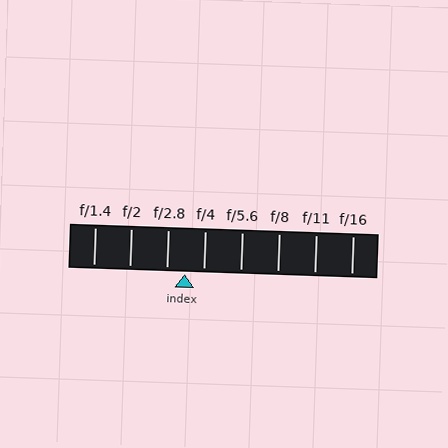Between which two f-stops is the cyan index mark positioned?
The index mark is between f/2.8 and f/4.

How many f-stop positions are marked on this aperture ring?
There are 8 f-stop positions marked.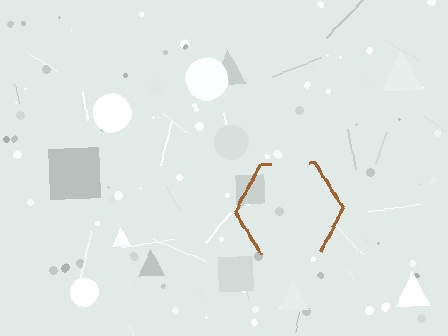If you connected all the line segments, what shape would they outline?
They would outline a hexagon.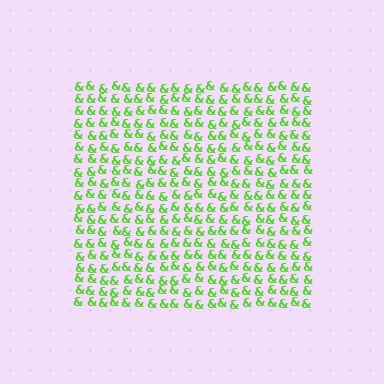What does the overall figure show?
The overall figure shows a square.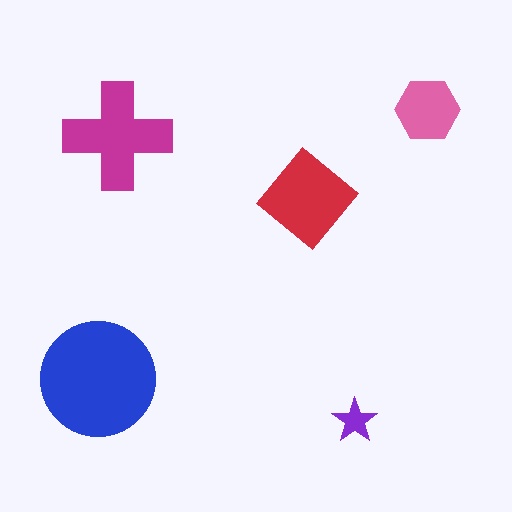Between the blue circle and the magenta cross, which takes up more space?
The blue circle.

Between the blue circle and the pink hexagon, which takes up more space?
The blue circle.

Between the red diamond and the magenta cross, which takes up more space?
The magenta cross.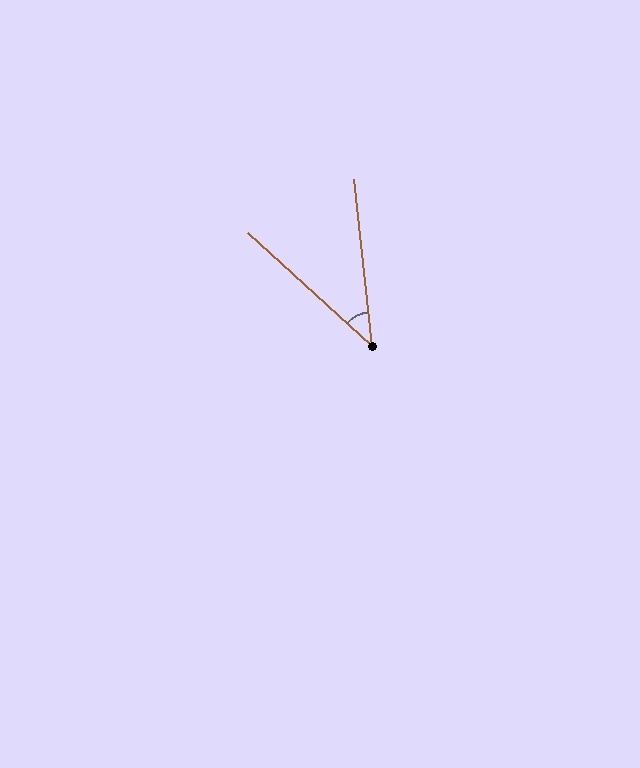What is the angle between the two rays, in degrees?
Approximately 42 degrees.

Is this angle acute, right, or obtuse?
It is acute.